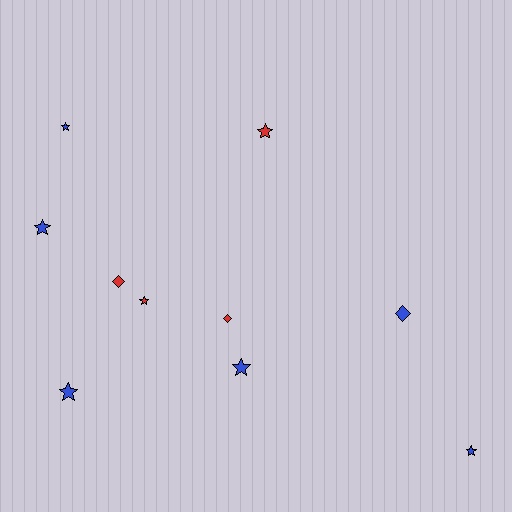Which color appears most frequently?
Blue, with 6 objects.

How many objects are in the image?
There are 10 objects.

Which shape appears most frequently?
Star, with 7 objects.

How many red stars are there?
There are 2 red stars.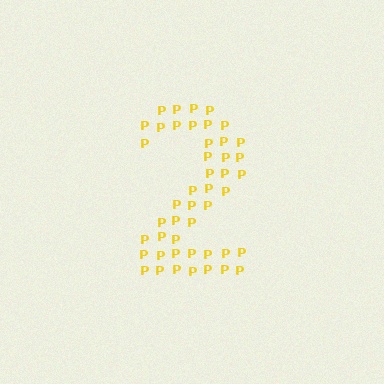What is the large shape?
The large shape is the digit 2.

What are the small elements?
The small elements are letter P's.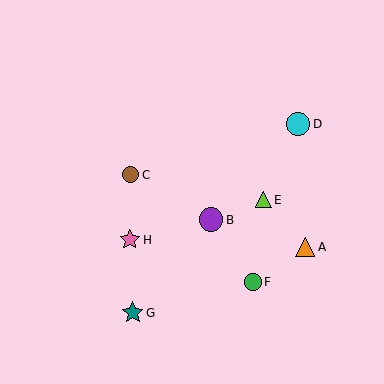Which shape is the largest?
The purple circle (labeled B) is the largest.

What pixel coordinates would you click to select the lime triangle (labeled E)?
Click at (263, 200) to select the lime triangle E.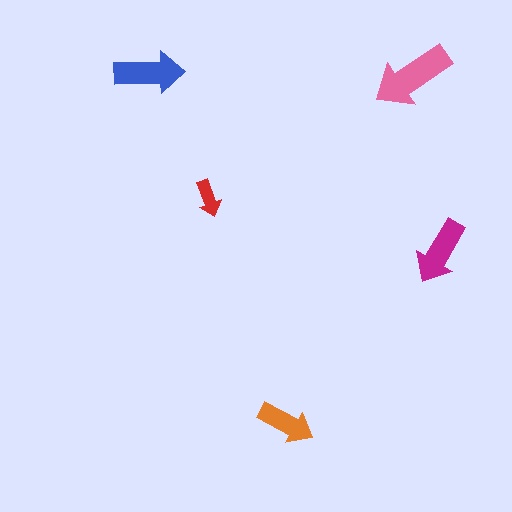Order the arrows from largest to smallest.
the pink one, the blue one, the magenta one, the orange one, the red one.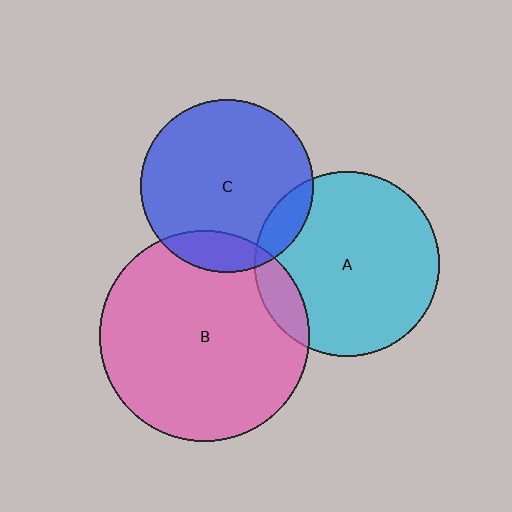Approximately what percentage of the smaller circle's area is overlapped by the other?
Approximately 15%.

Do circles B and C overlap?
Yes.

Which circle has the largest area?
Circle B (pink).